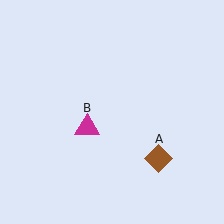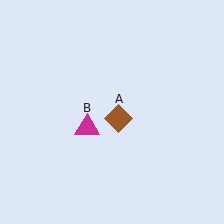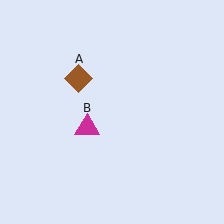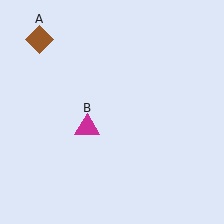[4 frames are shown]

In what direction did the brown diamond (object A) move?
The brown diamond (object A) moved up and to the left.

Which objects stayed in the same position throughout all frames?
Magenta triangle (object B) remained stationary.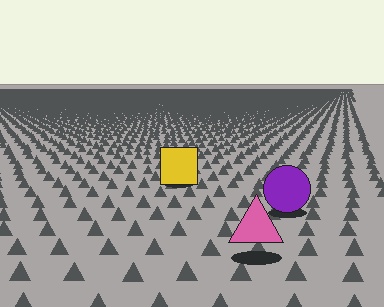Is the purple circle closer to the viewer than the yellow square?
Yes. The purple circle is closer — you can tell from the texture gradient: the ground texture is coarser near it.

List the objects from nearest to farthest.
From nearest to farthest: the pink triangle, the purple circle, the yellow square.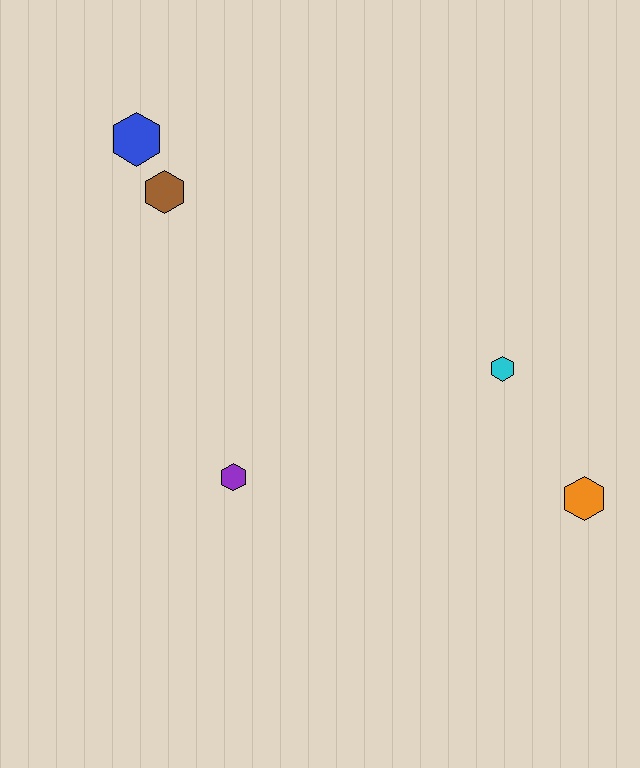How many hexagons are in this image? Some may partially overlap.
There are 5 hexagons.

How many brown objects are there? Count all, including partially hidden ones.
There is 1 brown object.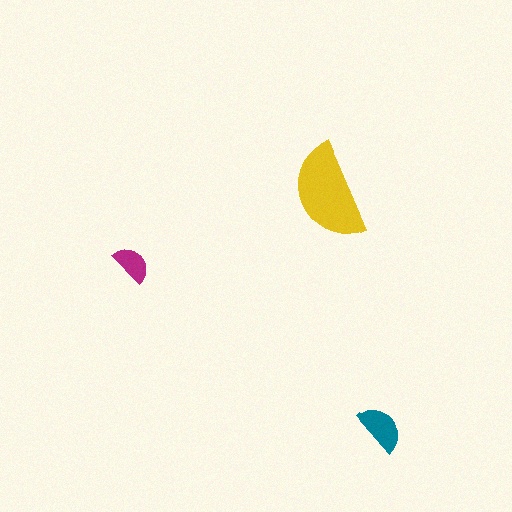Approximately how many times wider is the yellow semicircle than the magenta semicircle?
About 2.5 times wider.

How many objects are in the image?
There are 3 objects in the image.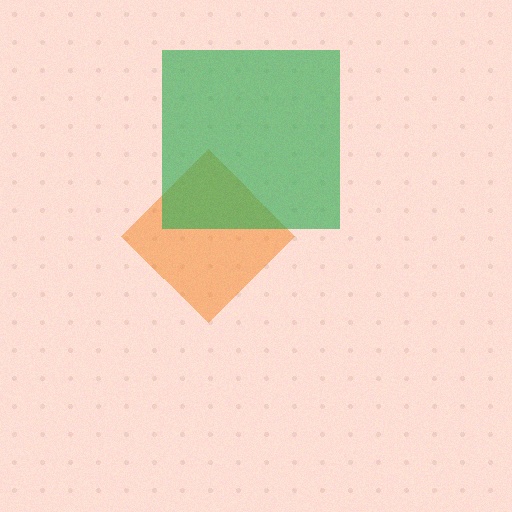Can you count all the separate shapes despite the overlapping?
Yes, there are 2 separate shapes.